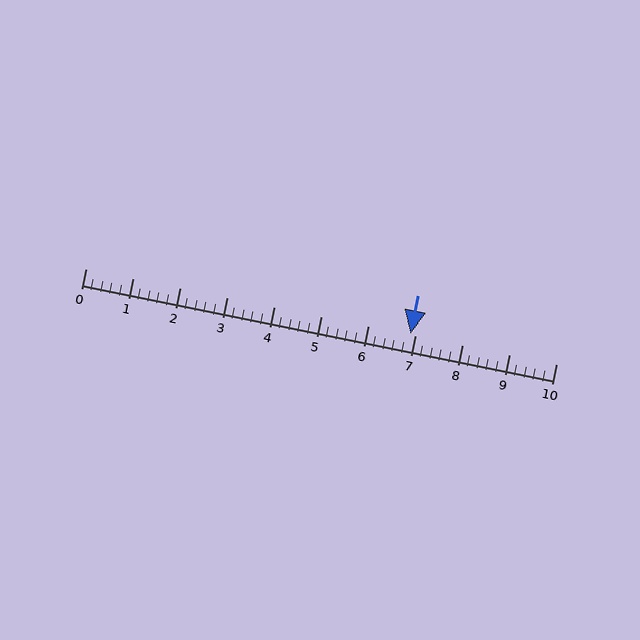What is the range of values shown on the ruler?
The ruler shows values from 0 to 10.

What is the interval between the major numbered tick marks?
The major tick marks are spaced 1 units apart.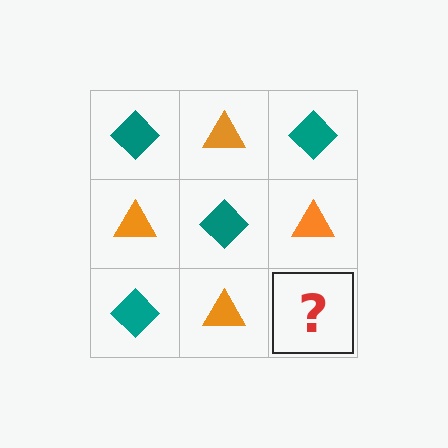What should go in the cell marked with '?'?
The missing cell should contain a teal diamond.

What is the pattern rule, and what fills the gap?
The rule is that it alternates teal diamond and orange triangle in a checkerboard pattern. The gap should be filled with a teal diamond.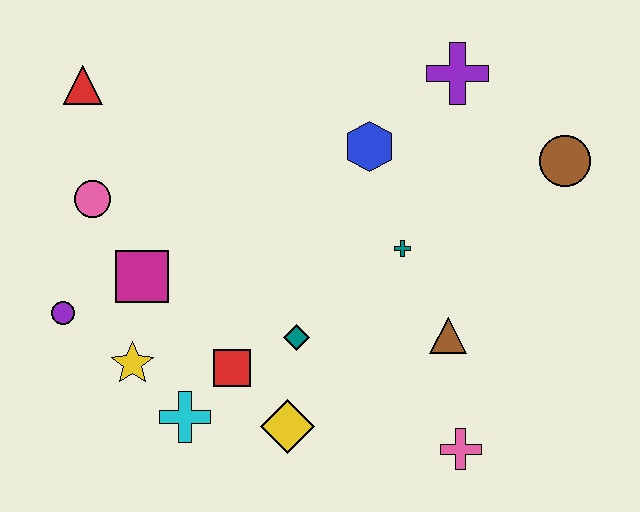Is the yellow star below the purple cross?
Yes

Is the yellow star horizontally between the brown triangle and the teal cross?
No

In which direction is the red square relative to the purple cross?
The red square is below the purple cross.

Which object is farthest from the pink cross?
The red triangle is farthest from the pink cross.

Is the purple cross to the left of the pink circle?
No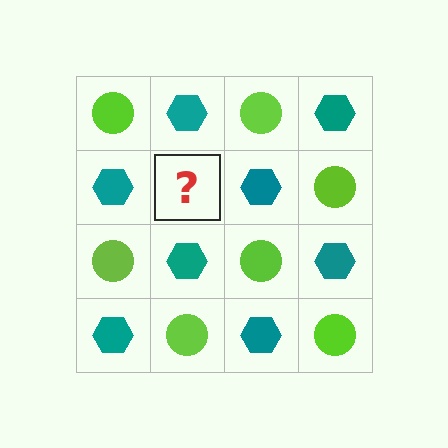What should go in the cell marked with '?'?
The missing cell should contain a lime circle.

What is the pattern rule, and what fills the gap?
The rule is that it alternates lime circle and teal hexagon in a checkerboard pattern. The gap should be filled with a lime circle.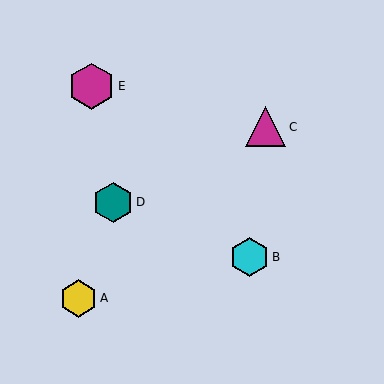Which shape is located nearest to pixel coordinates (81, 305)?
The yellow hexagon (labeled A) at (78, 298) is nearest to that location.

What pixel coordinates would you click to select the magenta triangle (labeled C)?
Click at (265, 127) to select the magenta triangle C.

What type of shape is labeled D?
Shape D is a teal hexagon.